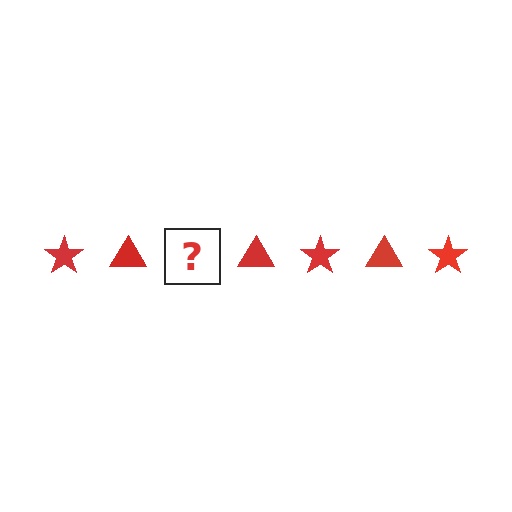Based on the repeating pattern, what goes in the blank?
The blank should be a red star.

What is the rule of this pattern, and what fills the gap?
The rule is that the pattern cycles through star, triangle shapes in red. The gap should be filled with a red star.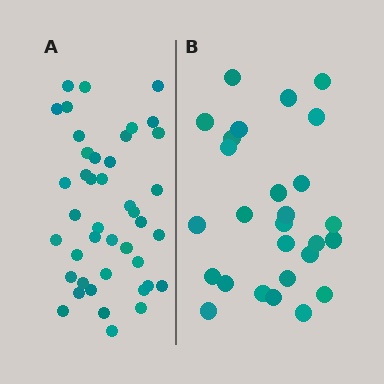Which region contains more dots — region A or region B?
Region A (the left region) has more dots.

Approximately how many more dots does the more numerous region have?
Region A has approximately 15 more dots than region B.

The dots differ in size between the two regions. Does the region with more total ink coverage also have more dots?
No. Region B has more total ink coverage because its dots are larger, but region A actually contains more individual dots. Total area can be misleading — the number of items is what matters here.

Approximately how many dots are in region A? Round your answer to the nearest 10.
About 40 dots. (The exact count is 42, which rounds to 40.)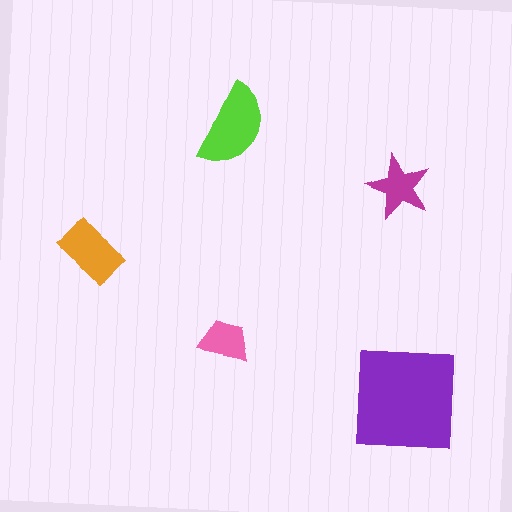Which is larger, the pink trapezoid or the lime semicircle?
The lime semicircle.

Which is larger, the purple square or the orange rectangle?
The purple square.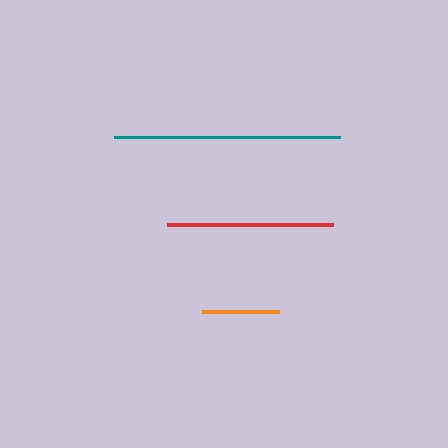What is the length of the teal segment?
The teal segment is approximately 226 pixels long.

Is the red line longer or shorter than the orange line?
The red line is longer than the orange line.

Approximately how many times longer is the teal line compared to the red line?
The teal line is approximately 1.4 times the length of the red line.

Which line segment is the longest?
The teal line is the longest at approximately 226 pixels.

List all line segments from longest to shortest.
From longest to shortest: teal, red, orange.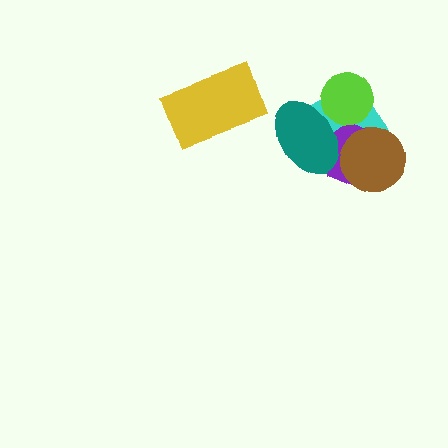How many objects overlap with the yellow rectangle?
0 objects overlap with the yellow rectangle.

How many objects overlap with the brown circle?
2 objects overlap with the brown circle.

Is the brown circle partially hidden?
No, no other shape covers it.